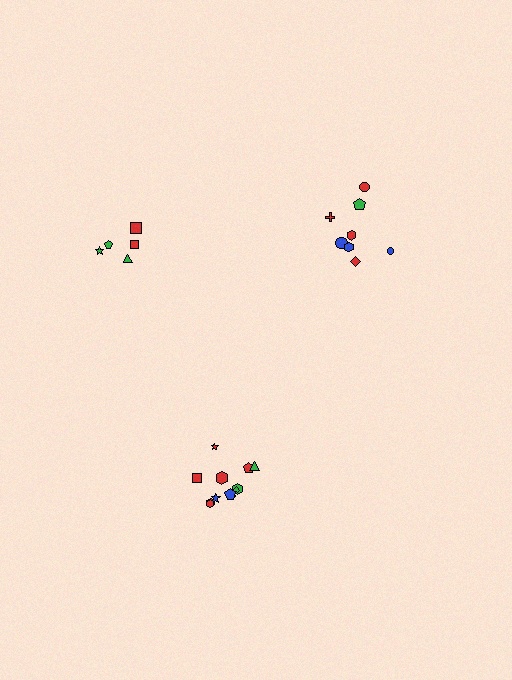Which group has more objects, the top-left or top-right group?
The top-right group.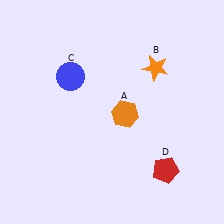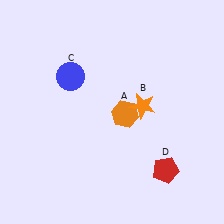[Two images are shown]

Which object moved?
The orange star (B) moved down.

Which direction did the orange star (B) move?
The orange star (B) moved down.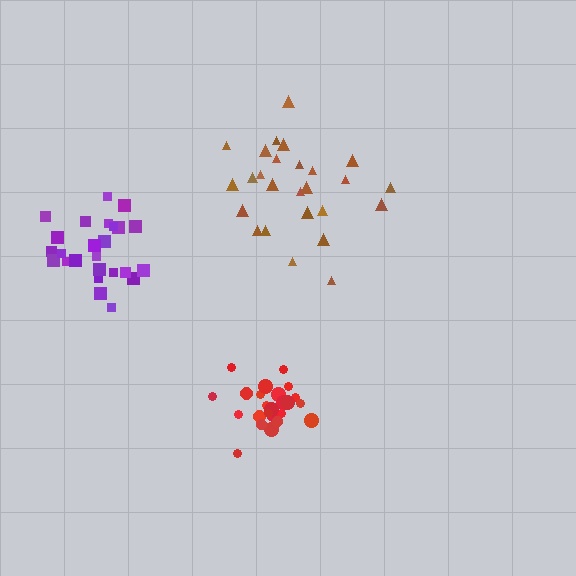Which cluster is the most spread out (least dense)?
Brown.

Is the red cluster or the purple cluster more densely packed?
Red.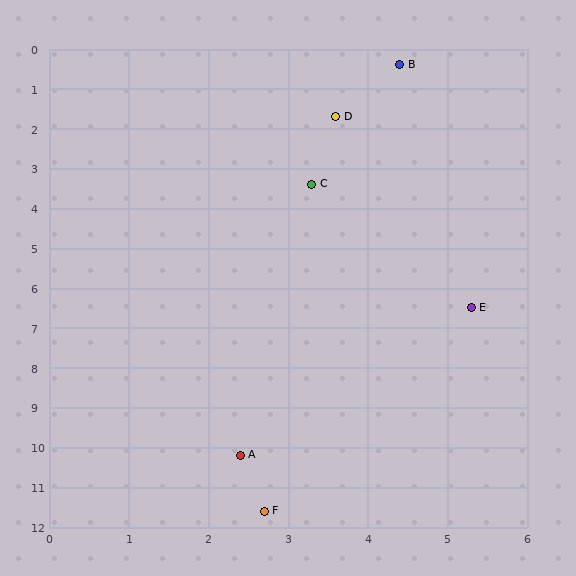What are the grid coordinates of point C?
Point C is at approximately (3.3, 3.4).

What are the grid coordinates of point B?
Point B is at approximately (4.4, 0.4).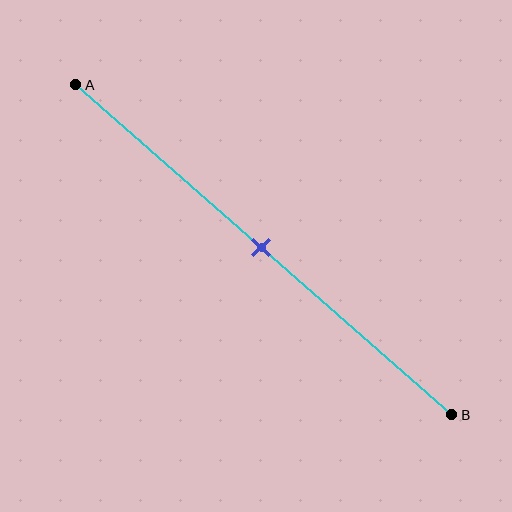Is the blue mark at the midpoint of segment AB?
Yes, the mark is approximately at the midpoint.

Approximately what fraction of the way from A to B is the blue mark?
The blue mark is approximately 50% of the way from A to B.